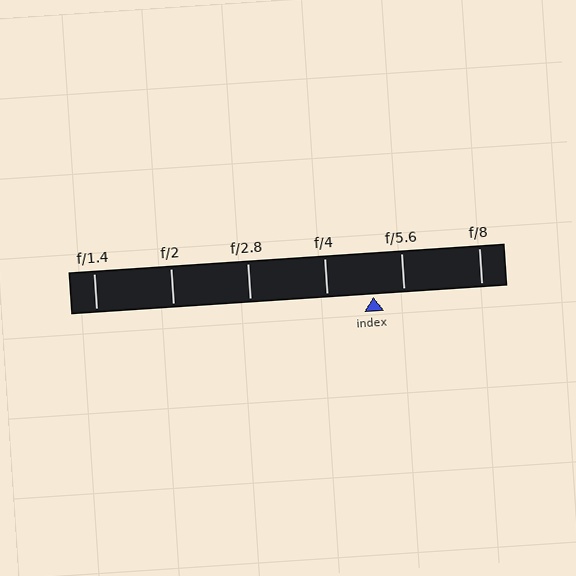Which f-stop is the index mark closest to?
The index mark is closest to f/5.6.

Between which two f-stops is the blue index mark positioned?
The index mark is between f/4 and f/5.6.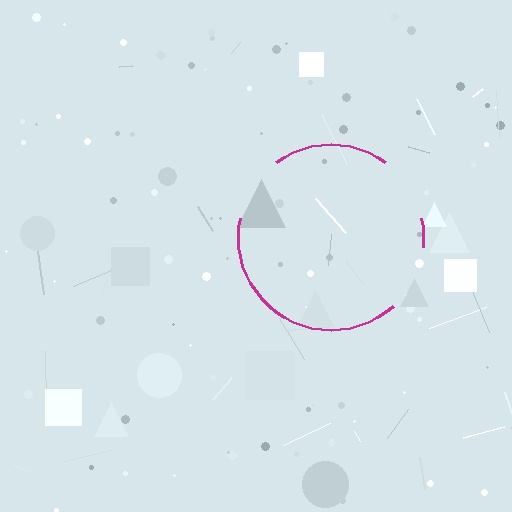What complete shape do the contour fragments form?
The contour fragments form a circle.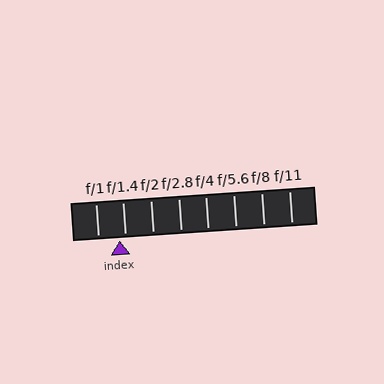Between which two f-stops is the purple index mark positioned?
The index mark is between f/1 and f/1.4.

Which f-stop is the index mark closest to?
The index mark is closest to f/1.4.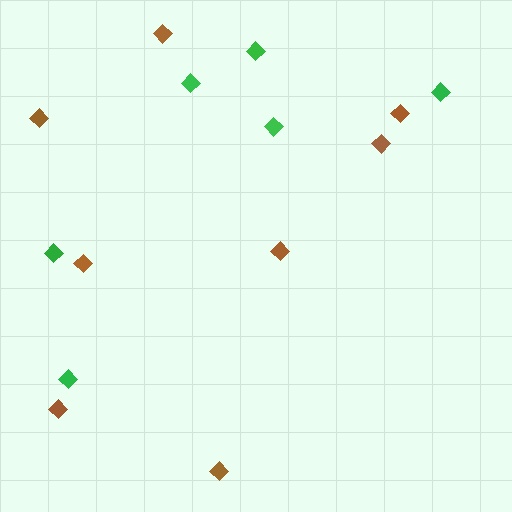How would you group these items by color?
There are 2 groups: one group of brown diamonds (8) and one group of green diamonds (6).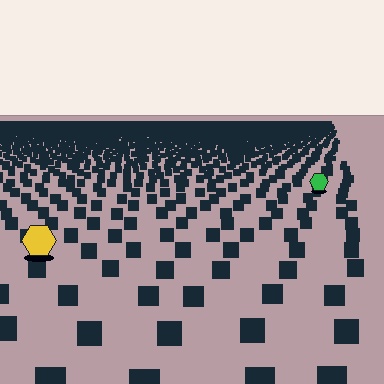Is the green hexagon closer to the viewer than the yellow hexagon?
No. The yellow hexagon is closer — you can tell from the texture gradient: the ground texture is coarser near it.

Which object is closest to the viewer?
The yellow hexagon is closest. The texture marks near it are larger and more spread out.